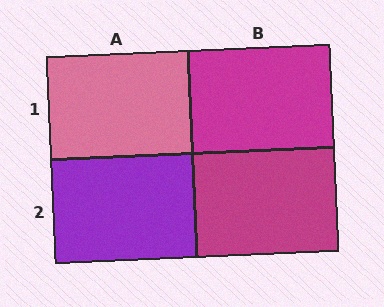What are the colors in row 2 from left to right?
Purple, magenta.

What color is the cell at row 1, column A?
Pink.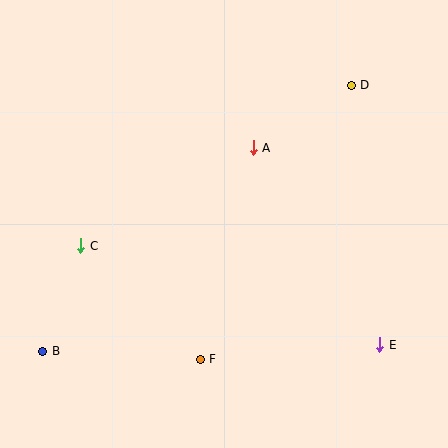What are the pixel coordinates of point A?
Point A is at (253, 148).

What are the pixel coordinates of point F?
Point F is at (200, 359).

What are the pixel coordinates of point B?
Point B is at (43, 351).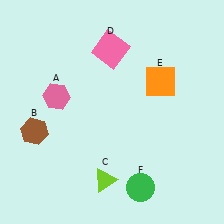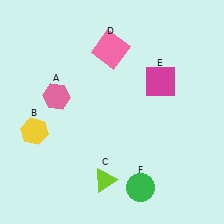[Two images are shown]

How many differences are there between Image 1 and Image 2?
There are 2 differences between the two images.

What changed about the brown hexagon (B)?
In Image 1, B is brown. In Image 2, it changed to yellow.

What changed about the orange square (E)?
In Image 1, E is orange. In Image 2, it changed to magenta.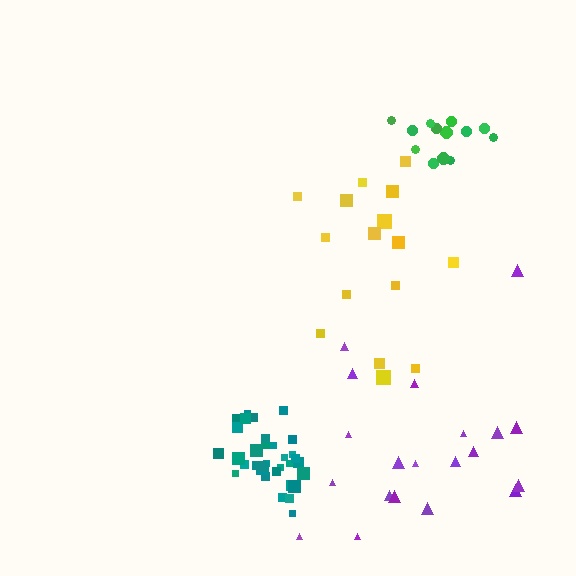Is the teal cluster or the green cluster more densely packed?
Teal.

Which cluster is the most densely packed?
Teal.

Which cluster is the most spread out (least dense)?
Yellow.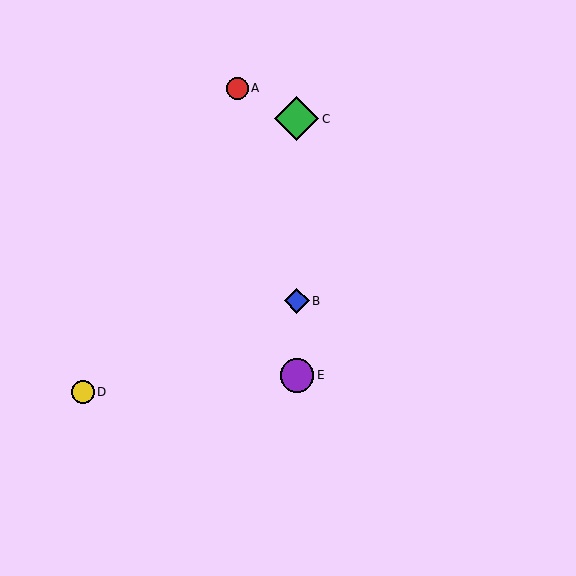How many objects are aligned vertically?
3 objects (B, C, E) are aligned vertically.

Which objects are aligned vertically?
Objects B, C, E are aligned vertically.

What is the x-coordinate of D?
Object D is at x≈83.